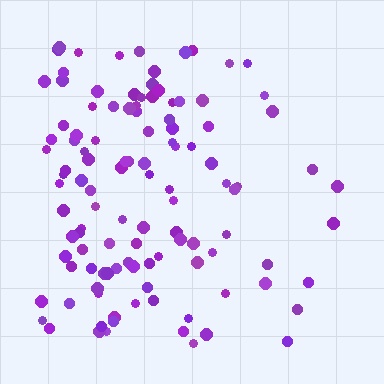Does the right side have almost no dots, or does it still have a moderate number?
Still a moderate number, just noticeably fewer than the left.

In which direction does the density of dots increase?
From right to left, with the left side densest.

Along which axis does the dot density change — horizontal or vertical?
Horizontal.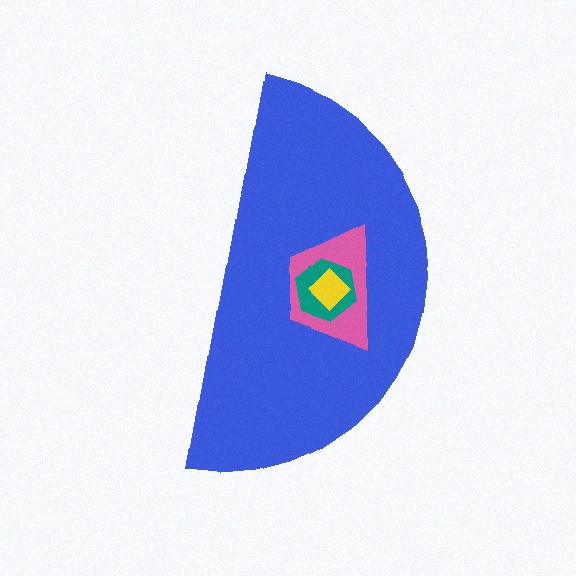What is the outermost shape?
The blue semicircle.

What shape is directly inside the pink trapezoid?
The teal hexagon.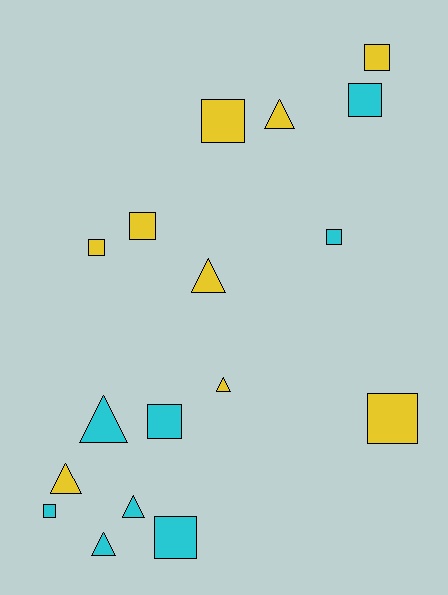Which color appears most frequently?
Yellow, with 9 objects.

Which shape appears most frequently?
Square, with 10 objects.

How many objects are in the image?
There are 17 objects.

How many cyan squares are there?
There are 5 cyan squares.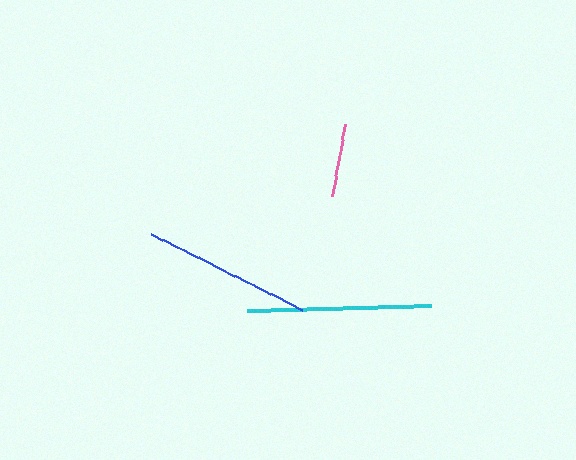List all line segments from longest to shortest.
From longest to shortest: cyan, blue, pink.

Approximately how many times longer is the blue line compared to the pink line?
The blue line is approximately 2.3 times the length of the pink line.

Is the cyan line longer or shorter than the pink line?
The cyan line is longer than the pink line.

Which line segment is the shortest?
The pink line is the shortest at approximately 73 pixels.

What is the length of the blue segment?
The blue segment is approximately 169 pixels long.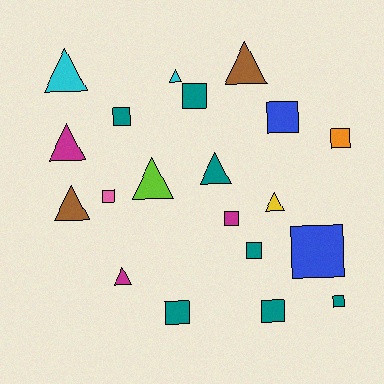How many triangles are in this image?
There are 9 triangles.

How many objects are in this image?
There are 20 objects.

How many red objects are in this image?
There are no red objects.